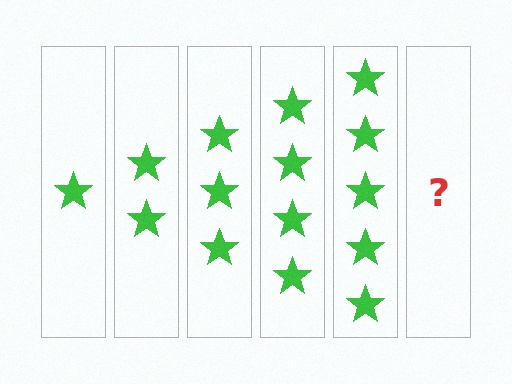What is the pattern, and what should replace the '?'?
The pattern is that each step adds one more star. The '?' should be 6 stars.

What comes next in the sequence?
The next element should be 6 stars.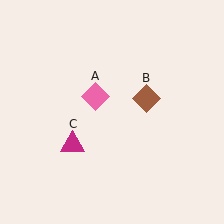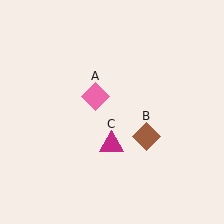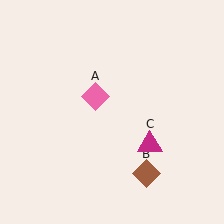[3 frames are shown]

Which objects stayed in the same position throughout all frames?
Pink diamond (object A) remained stationary.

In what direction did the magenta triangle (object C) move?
The magenta triangle (object C) moved right.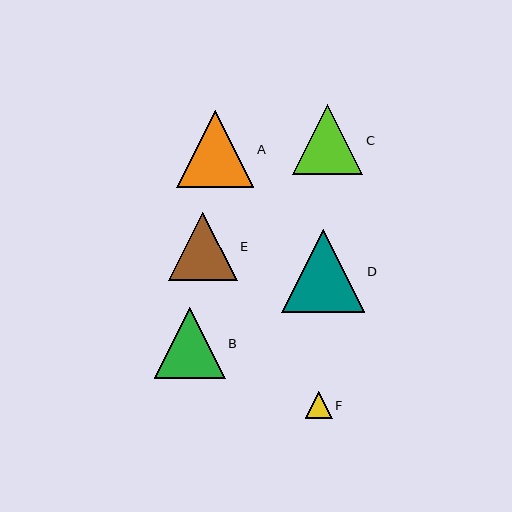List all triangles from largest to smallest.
From largest to smallest: D, A, B, C, E, F.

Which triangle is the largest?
Triangle D is the largest with a size of approximately 83 pixels.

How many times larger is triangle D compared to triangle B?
Triangle D is approximately 1.2 times the size of triangle B.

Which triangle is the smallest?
Triangle F is the smallest with a size of approximately 27 pixels.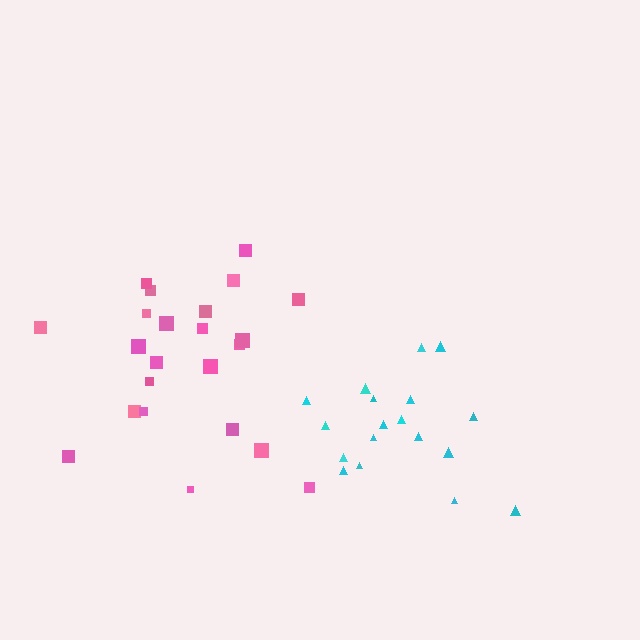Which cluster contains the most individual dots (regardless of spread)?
Pink (23).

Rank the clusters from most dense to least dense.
pink, cyan.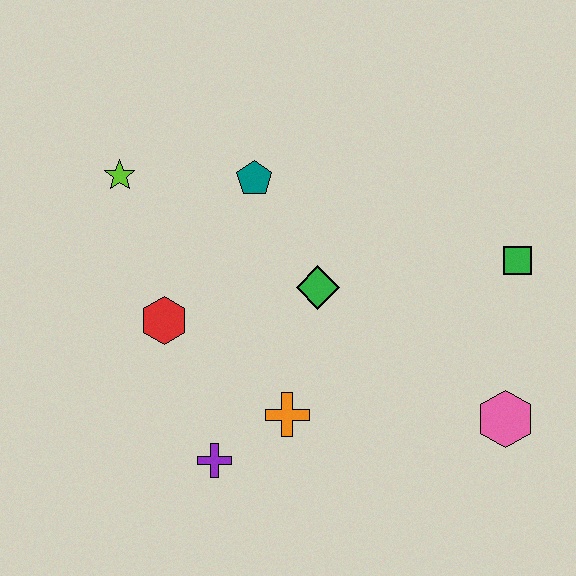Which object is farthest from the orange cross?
The lime star is farthest from the orange cross.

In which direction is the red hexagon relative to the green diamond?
The red hexagon is to the left of the green diamond.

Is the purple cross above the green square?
No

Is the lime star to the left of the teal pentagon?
Yes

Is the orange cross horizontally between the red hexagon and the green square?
Yes